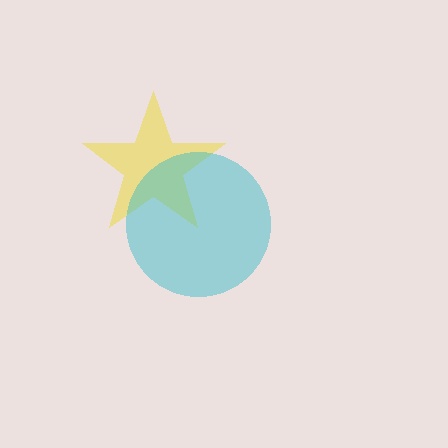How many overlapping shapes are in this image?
There are 2 overlapping shapes in the image.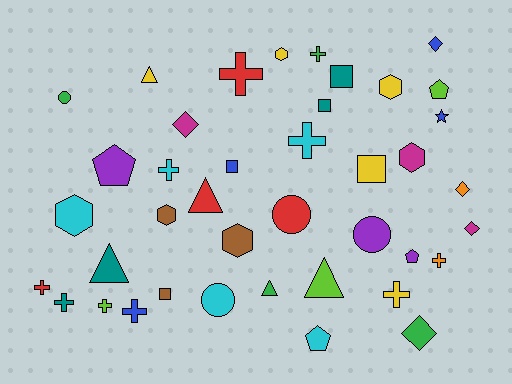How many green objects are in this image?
There are 4 green objects.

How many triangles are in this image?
There are 5 triangles.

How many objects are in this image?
There are 40 objects.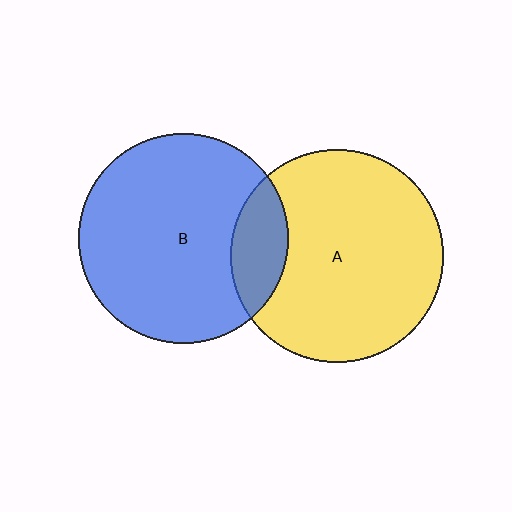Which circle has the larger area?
Circle A (yellow).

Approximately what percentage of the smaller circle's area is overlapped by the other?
Approximately 15%.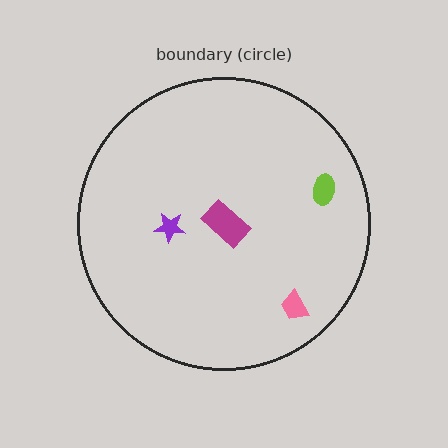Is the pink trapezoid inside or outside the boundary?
Inside.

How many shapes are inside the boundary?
4 inside, 0 outside.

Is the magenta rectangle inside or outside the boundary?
Inside.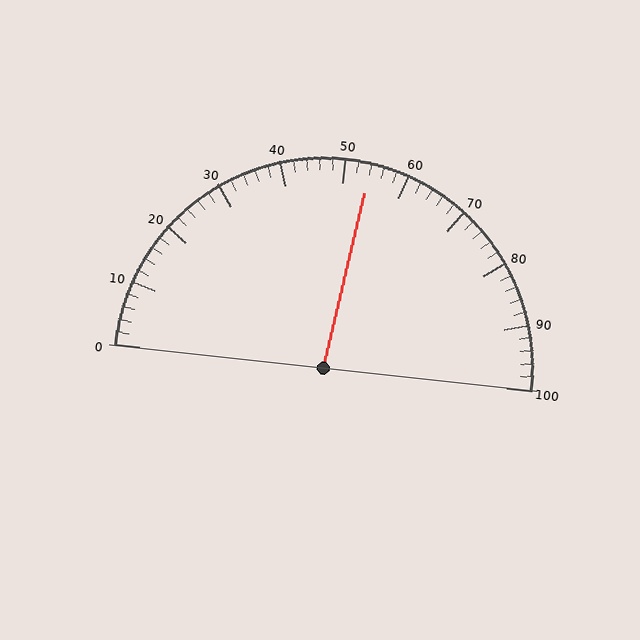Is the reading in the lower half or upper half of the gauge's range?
The reading is in the upper half of the range (0 to 100).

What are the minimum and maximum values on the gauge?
The gauge ranges from 0 to 100.